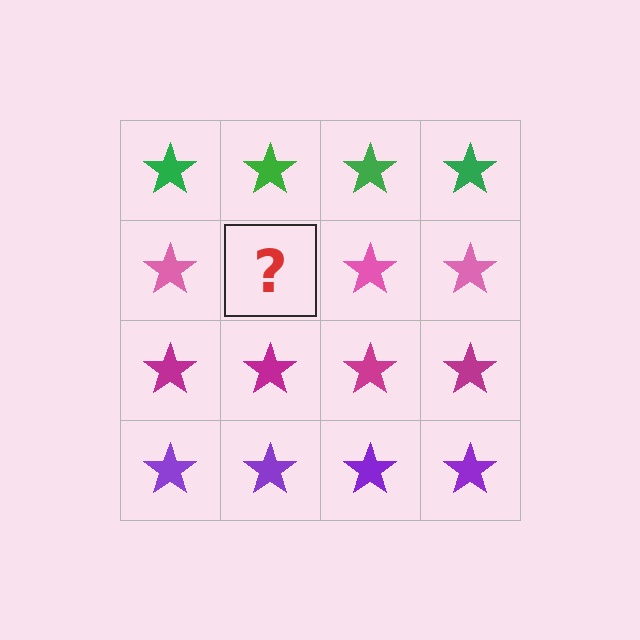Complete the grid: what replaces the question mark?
The question mark should be replaced with a pink star.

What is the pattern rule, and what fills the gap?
The rule is that each row has a consistent color. The gap should be filled with a pink star.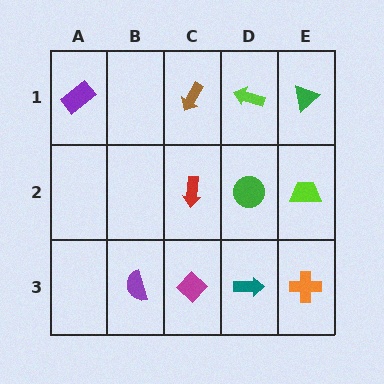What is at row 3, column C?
A magenta diamond.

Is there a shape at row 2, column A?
No, that cell is empty.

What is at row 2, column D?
A green circle.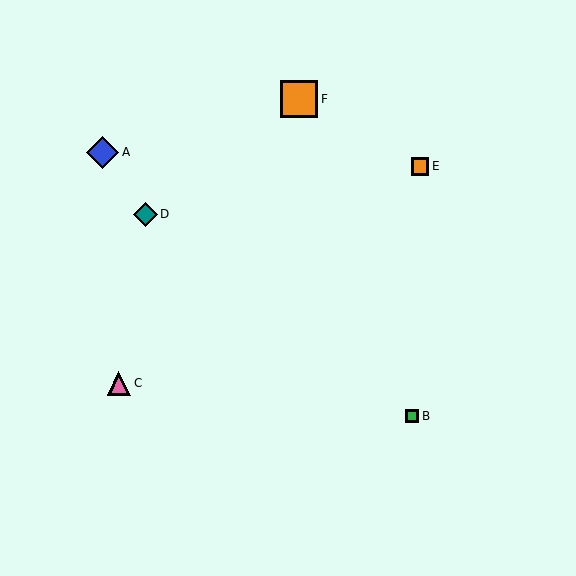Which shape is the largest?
The orange square (labeled F) is the largest.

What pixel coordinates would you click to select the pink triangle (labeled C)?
Click at (119, 383) to select the pink triangle C.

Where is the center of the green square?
The center of the green square is at (412, 416).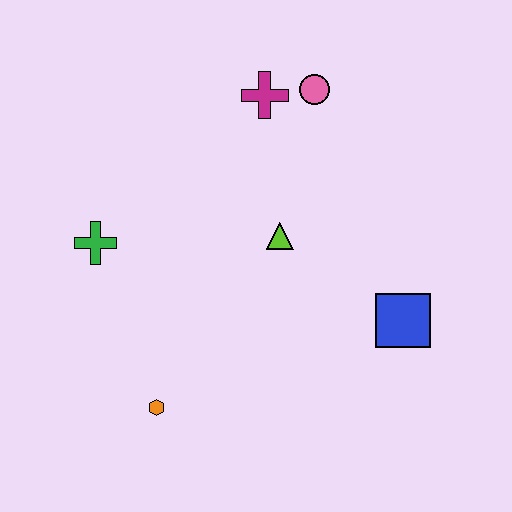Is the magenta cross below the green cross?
No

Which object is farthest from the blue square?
The green cross is farthest from the blue square.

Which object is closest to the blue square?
The lime triangle is closest to the blue square.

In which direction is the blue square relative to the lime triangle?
The blue square is to the right of the lime triangle.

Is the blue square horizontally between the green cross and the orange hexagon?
No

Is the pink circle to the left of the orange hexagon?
No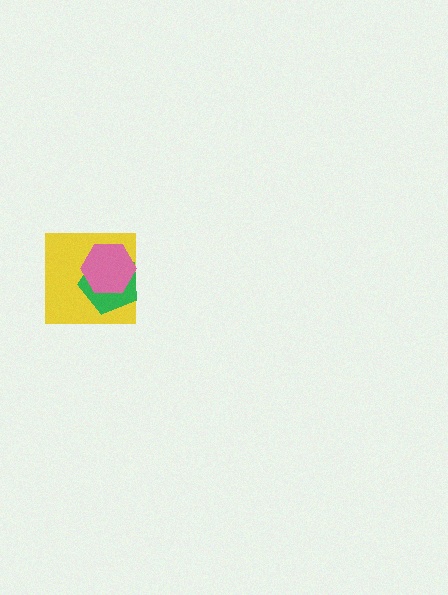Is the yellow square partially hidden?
Yes, it is partially covered by another shape.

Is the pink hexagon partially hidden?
No, no other shape covers it.